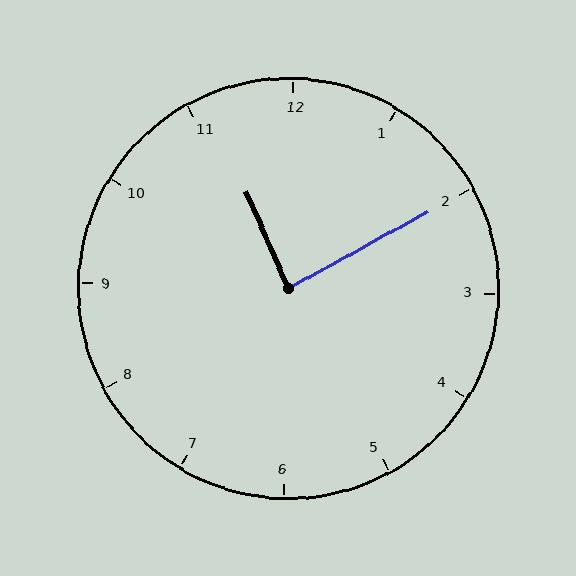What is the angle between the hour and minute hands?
Approximately 85 degrees.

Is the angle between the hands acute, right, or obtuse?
It is right.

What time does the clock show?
11:10.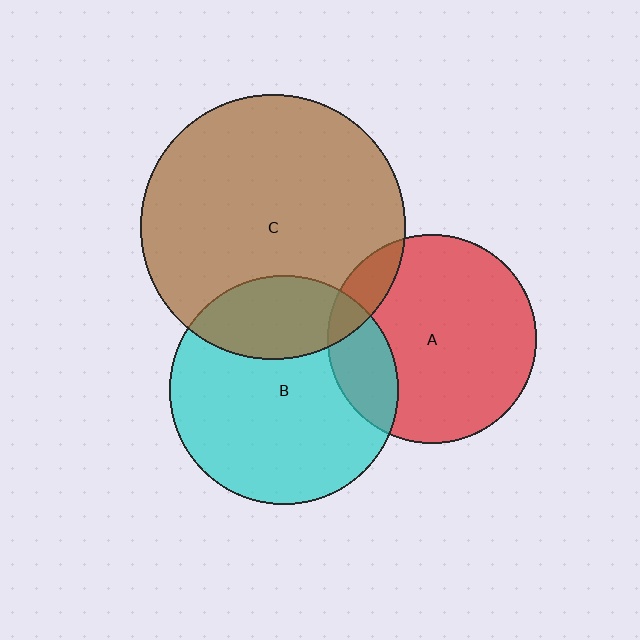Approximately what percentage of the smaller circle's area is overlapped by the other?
Approximately 10%.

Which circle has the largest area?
Circle C (brown).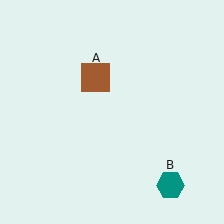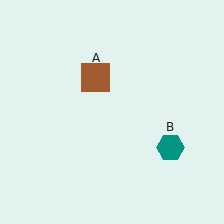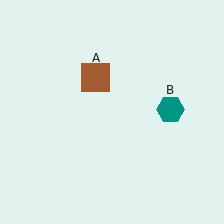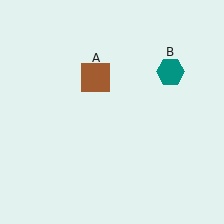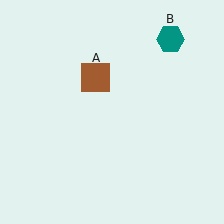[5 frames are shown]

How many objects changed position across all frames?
1 object changed position: teal hexagon (object B).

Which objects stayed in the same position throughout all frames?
Brown square (object A) remained stationary.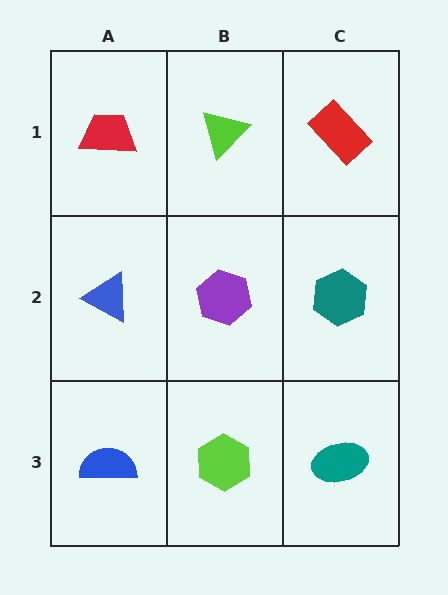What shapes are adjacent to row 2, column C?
A red rectangle (row 1, column C), a teal ellipse (row 3, column C), a purple hexagon (row 2, column B).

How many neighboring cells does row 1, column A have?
2.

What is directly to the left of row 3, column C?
A lime hexagon.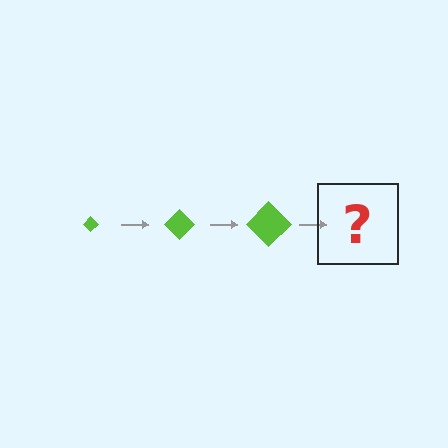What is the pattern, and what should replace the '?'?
The pattern is that the diamond gets progressively larger each step. The '?' should be a lime diamond, larger than the previous one.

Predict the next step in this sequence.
The next step is a lime diamond, larger than the previous one.